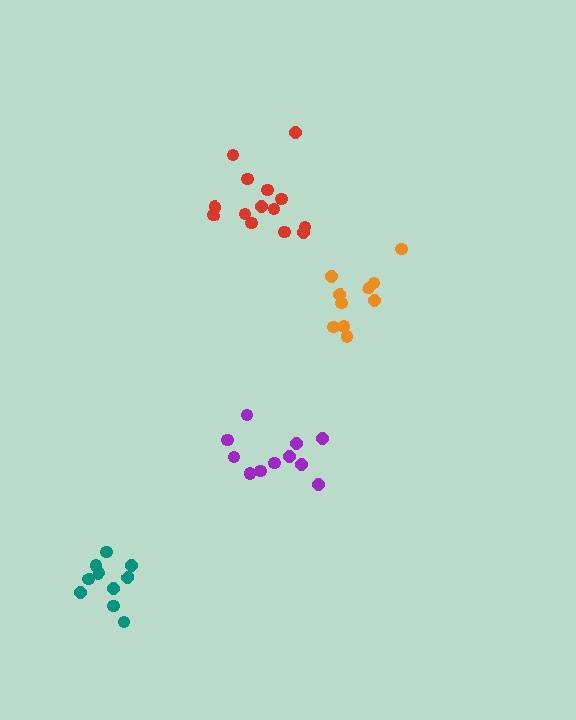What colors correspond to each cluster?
The clusters are colored: red, teal, purple, orange.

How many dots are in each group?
Group 1: 14 dots, Group 2: 10 dots, Group 3: 11 dots, Group 4: 10 dots (45 total).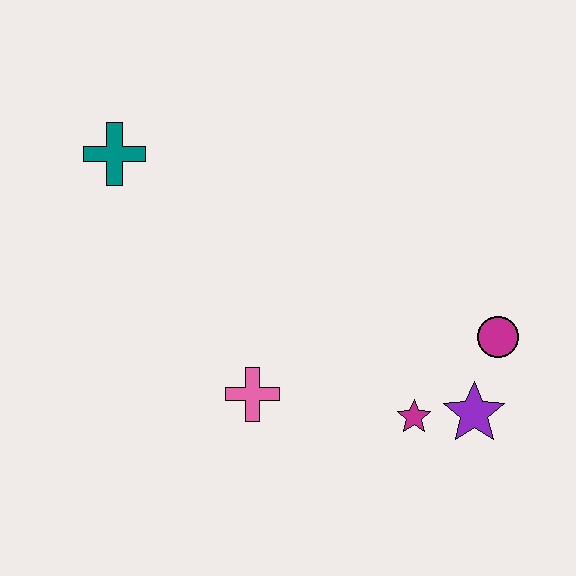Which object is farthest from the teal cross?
The purple star is farthest from the teal cross.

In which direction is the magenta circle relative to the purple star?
The magenta circle is above the purple star.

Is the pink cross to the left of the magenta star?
Yes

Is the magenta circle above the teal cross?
No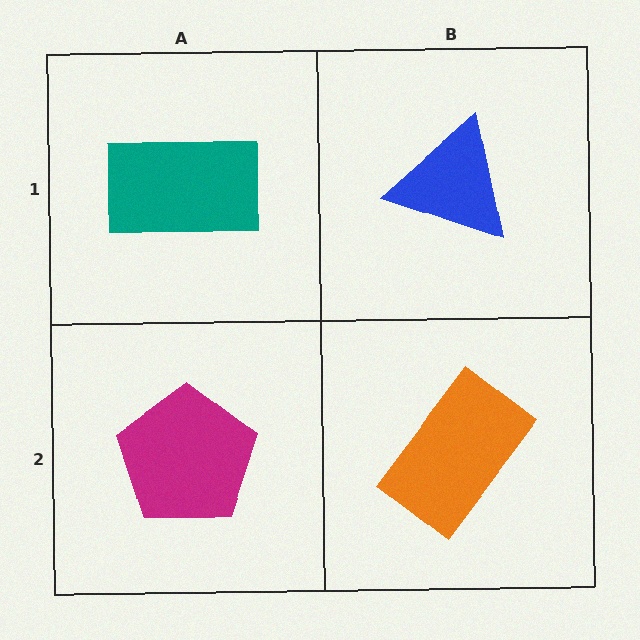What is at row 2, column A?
A magenta pentagon.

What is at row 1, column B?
A blue triangle.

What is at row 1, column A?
A teal rectangle.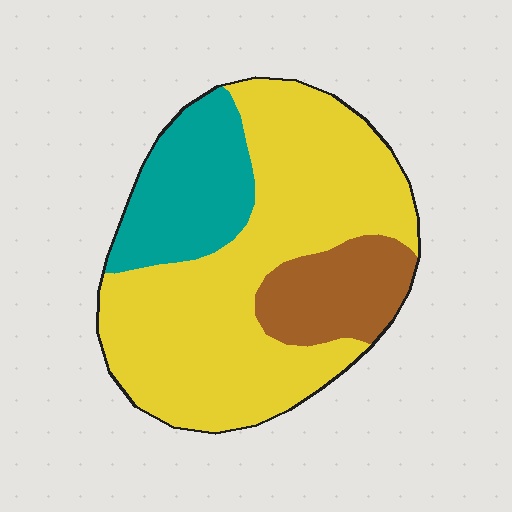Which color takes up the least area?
Brown, at roughly 15%.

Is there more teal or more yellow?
Yellow.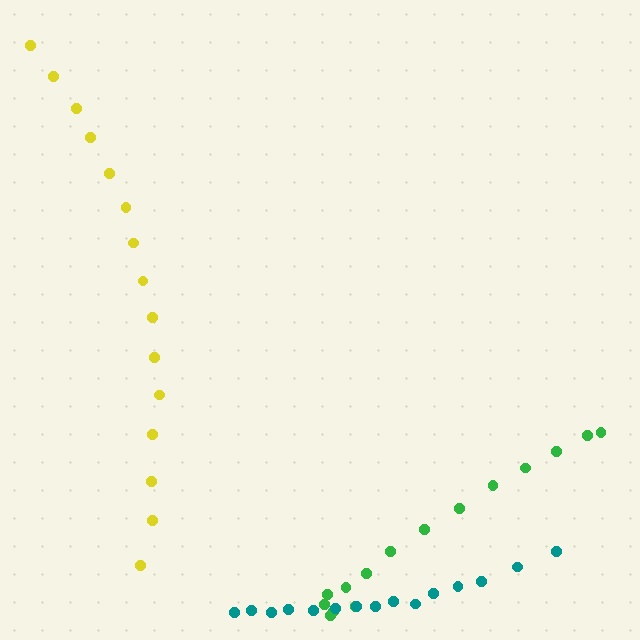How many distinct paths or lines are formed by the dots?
There are 3 distinct paths.